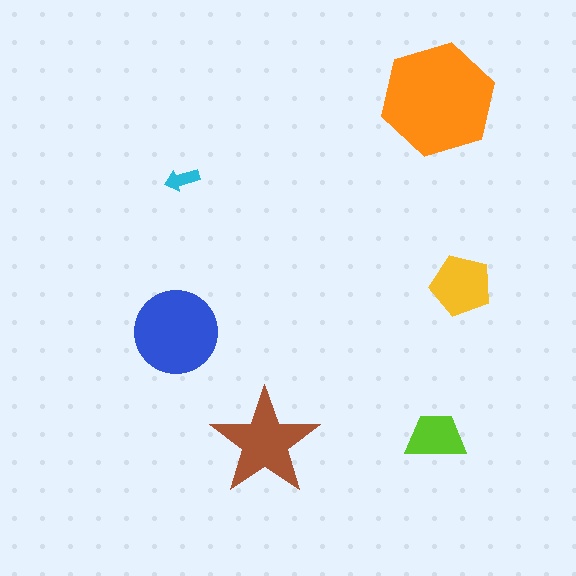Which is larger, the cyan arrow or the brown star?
The brown star.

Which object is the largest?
The orange hexagon.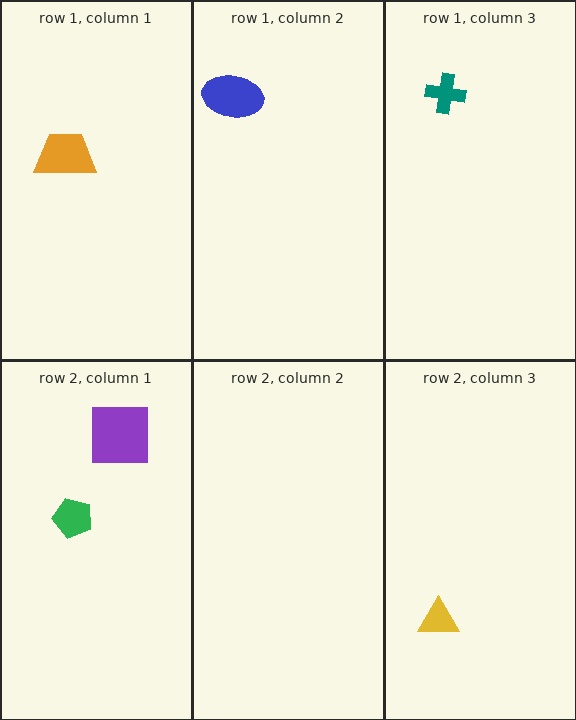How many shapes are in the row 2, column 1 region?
2.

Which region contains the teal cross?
The row 1, column 3 region.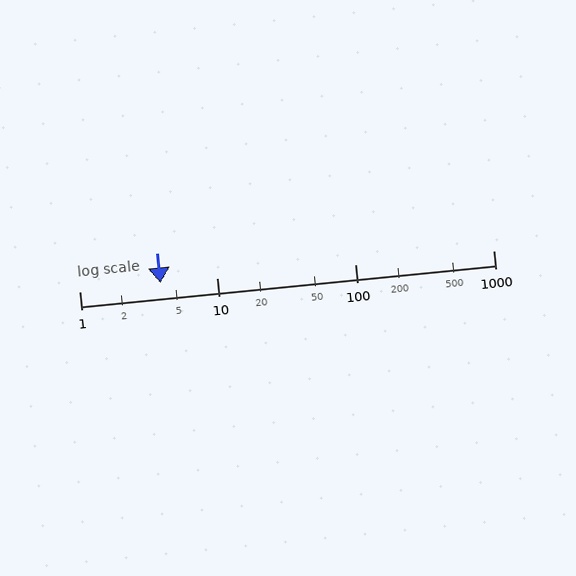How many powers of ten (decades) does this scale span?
The scale spans 3 decades, from 1 to 1000.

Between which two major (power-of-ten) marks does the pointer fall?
The pointer is between 1 and 10.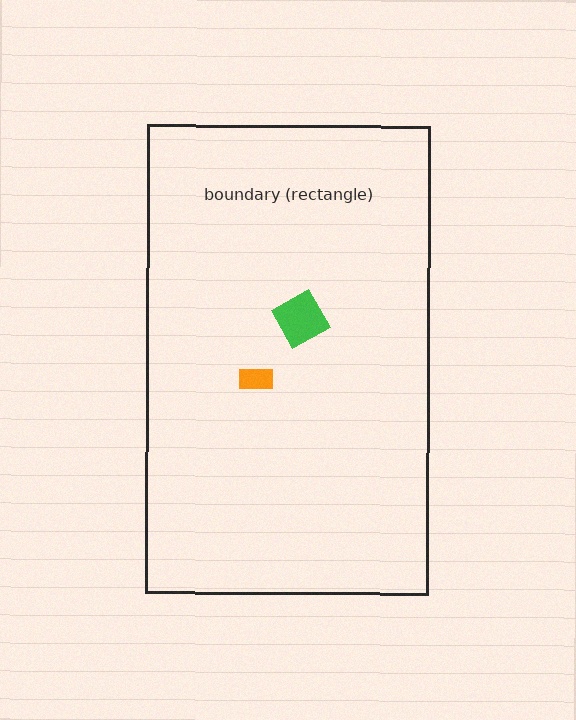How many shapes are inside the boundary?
2 inside, 0 outside.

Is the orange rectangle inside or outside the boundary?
Inside.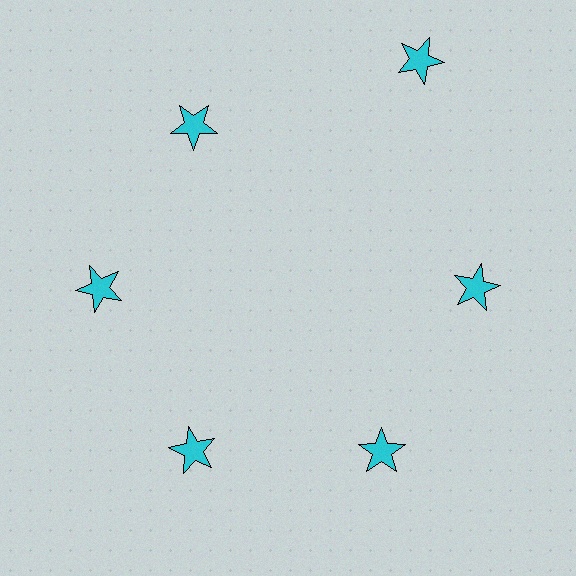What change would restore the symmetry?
The symmetry would be restored by moving it inward, back onto the ring so that all 6 stars sit at equal angles and equal distance from the center.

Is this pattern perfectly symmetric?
No. The 6 cyan stars are arranged in a ring, but one element near the 1 o'clock position is pushed outward from the center, breaking the 6-fold rotational symmetry.